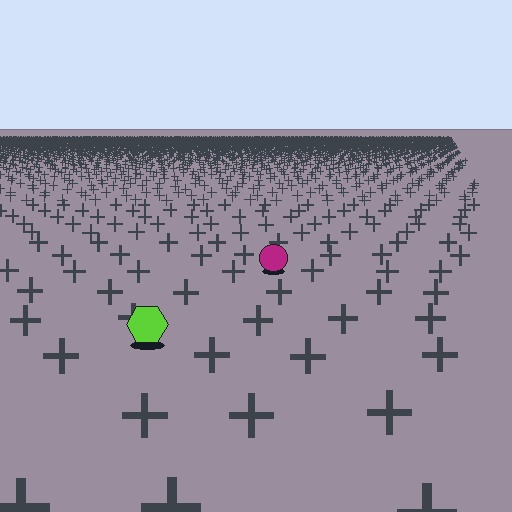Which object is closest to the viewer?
The lime hexagon is closest. The texture marks near it are larger and more spread out.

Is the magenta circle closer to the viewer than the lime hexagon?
No. The lime hexagon is closer — you can tell from the texture gradient: the ground texture is coarser near it.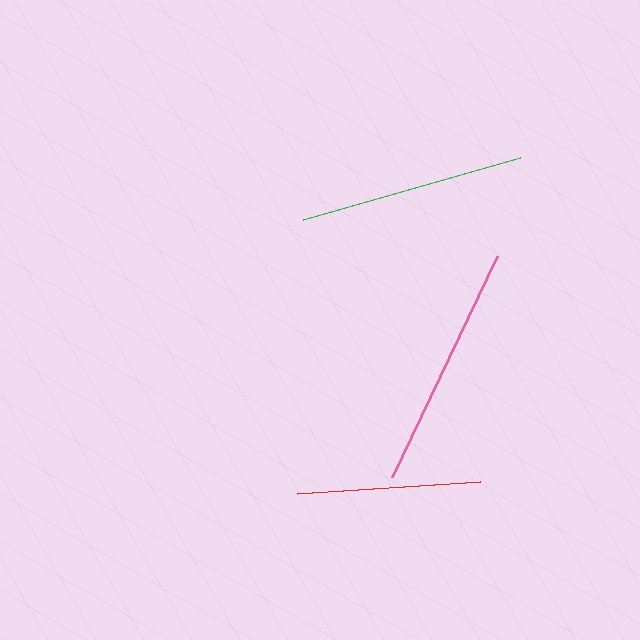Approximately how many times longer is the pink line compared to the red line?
The pink line is approximately 1.3 times the length of the red line.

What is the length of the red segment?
The red segment is approximately 184 pixels long.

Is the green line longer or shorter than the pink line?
The pink line is longer than the green line.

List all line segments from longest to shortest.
From longest to shortest: pink, green, red.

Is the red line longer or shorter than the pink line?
The pink line is longer than the red line.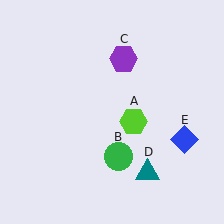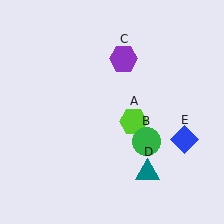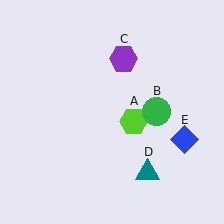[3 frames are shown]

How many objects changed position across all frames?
1 object changed position: green circle (object B).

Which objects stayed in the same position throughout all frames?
Lime hexagon (object A) and purple hexagon (object C) and teal triangle (object D) and blue diamond (object E) remained stationary.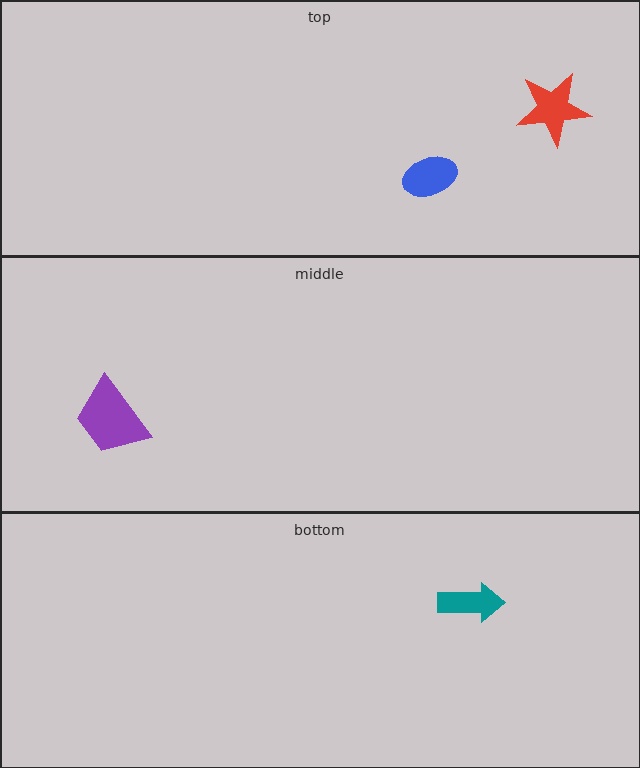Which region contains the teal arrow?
The bottom region.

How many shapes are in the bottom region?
1.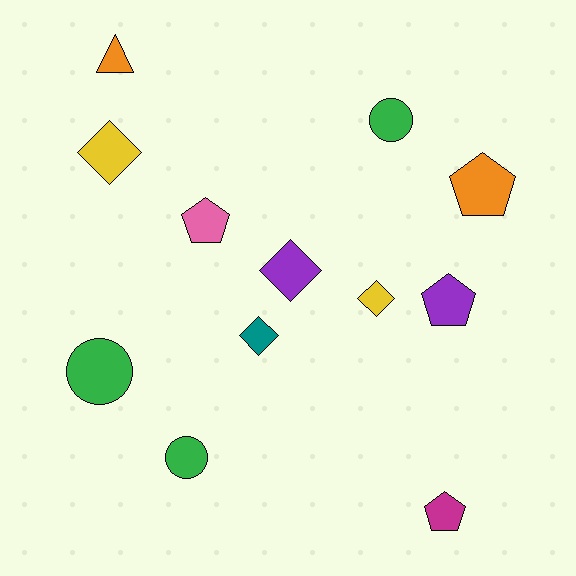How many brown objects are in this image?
There are no brown objects.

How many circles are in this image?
There are 3 circles.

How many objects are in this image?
There are 12 objects.